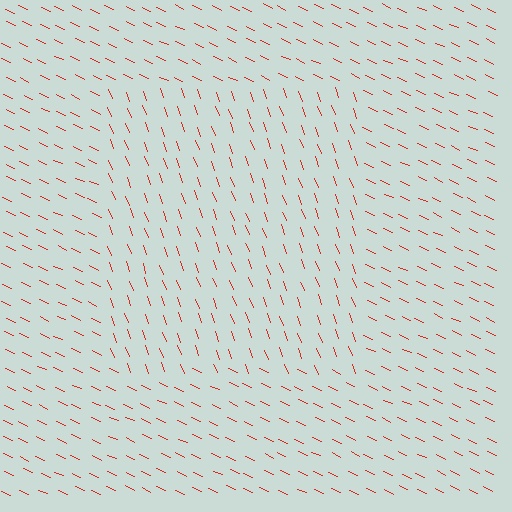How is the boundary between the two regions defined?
The boundary is defined purely by a change in line orientation (approximately 45 degrees difference). All lines are the same color and thickness.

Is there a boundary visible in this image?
Yes, there is a texture boundary formed by a change in line orientation.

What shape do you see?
I see a rectangle.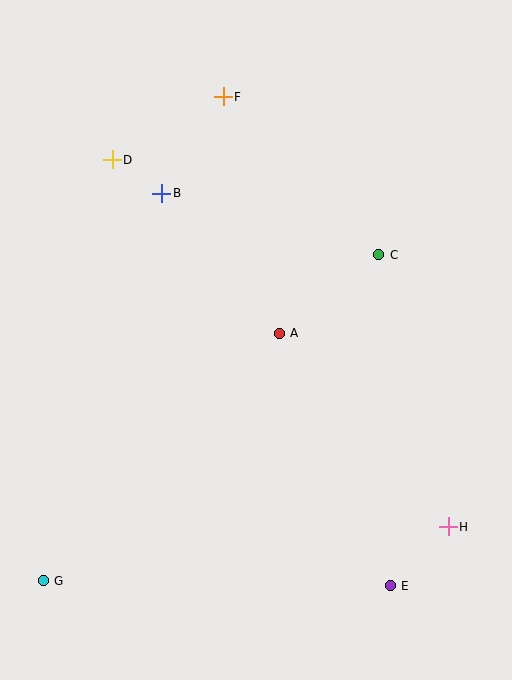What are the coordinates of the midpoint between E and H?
The midpoint between E and H is at (419, 556).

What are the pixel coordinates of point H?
Point H is at (448, 527).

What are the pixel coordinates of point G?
Point G is at (43, 581).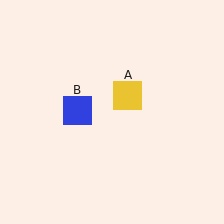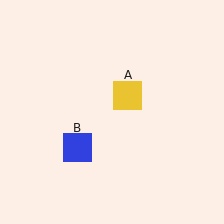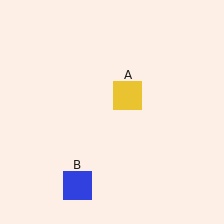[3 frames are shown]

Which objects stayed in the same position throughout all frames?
Yellow square (object A) remained stationary.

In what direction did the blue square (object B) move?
The blue square (object B) moved down.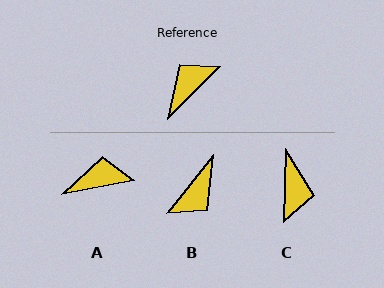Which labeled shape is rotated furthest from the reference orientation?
B, about 174 degrees away.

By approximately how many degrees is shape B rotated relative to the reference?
Approximately 174 degrees clockwise.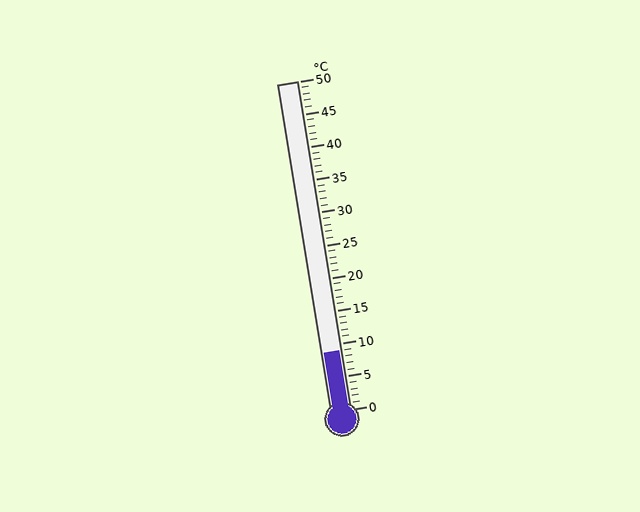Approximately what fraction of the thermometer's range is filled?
The thermometer is filled to approximately 20% of its range.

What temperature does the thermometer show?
The thermometer shows approximately 9°C.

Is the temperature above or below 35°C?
The temperature is below 35°C.